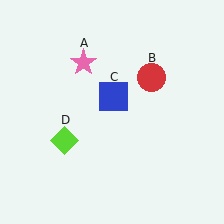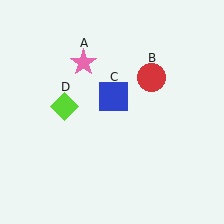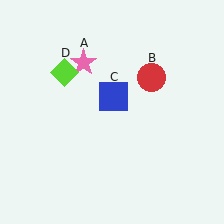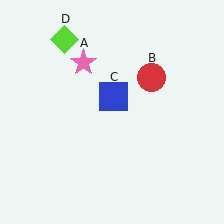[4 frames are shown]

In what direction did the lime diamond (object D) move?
The lime diamond (object D) moved up.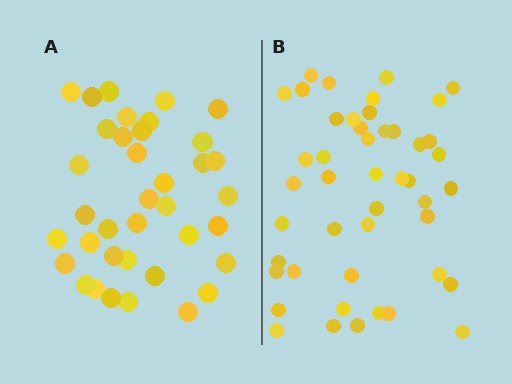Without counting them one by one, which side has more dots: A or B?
Region B (the right region) has more dots.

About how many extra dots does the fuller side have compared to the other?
Region B has roughly 8 or so more dots than region A.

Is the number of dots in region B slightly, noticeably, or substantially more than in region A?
Region B has only slightly more — the two regions are fairly close. The ratio is roughly 1.2 to 1.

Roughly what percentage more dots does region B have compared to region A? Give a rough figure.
About 25% more.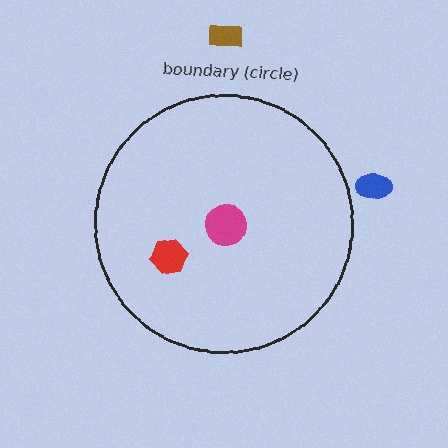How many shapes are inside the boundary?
2 inside, 2 outside.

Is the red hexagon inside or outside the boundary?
Inside.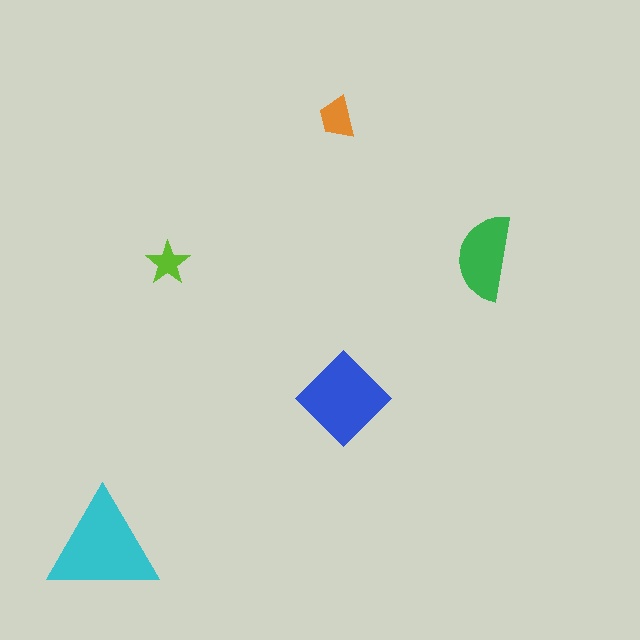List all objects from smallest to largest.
The lime star, the orange trapezoid, the green semicircle, the blue diamond, the cyan triangle.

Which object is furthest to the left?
The cyan triangle is leftmost.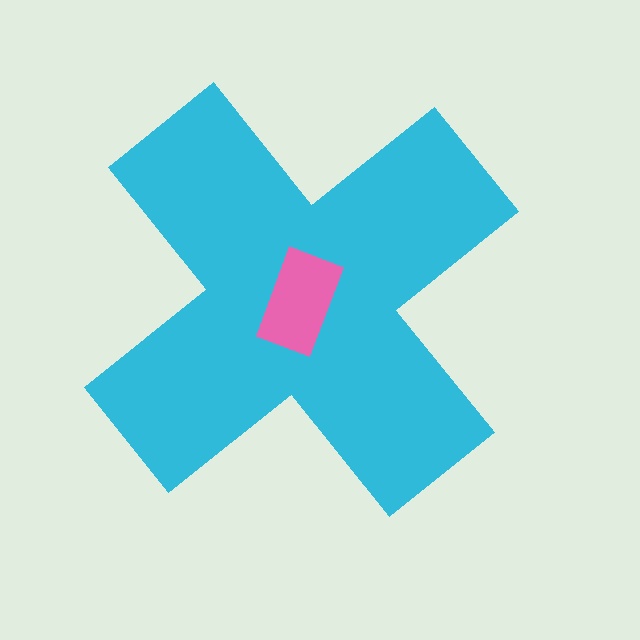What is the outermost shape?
The cyan cross.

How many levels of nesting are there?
2.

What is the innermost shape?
The pink rectangle.